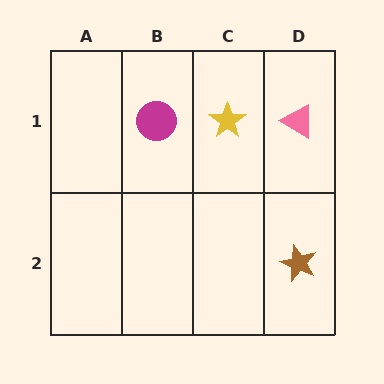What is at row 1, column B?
A magenta circle.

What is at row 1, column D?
A pink triangle.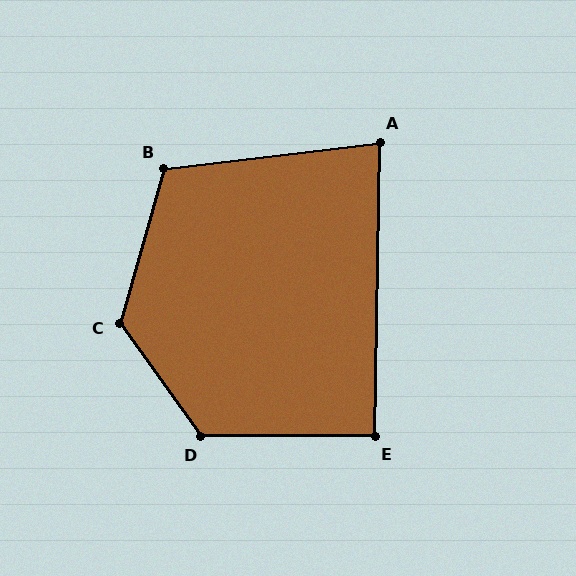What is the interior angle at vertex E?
Approximately 91 degrees (approximately right).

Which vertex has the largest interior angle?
C, at approximately 128 degrees.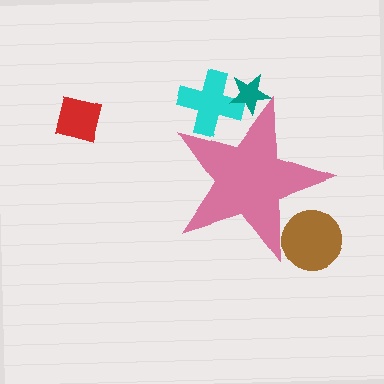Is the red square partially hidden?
No, the red square is fully visible.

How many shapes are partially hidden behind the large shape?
3 shapes are partially hidden.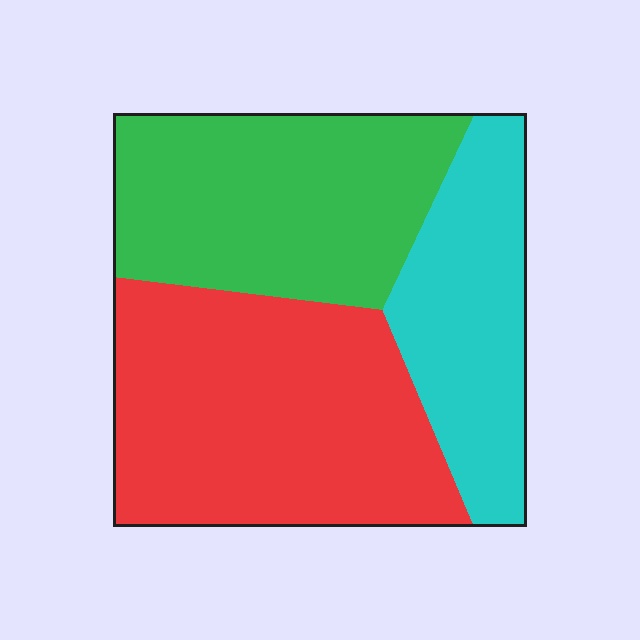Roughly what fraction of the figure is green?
Green takes up about one third (1/3) of the figure.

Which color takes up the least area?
Cyan, at roughly 25%.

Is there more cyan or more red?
Red.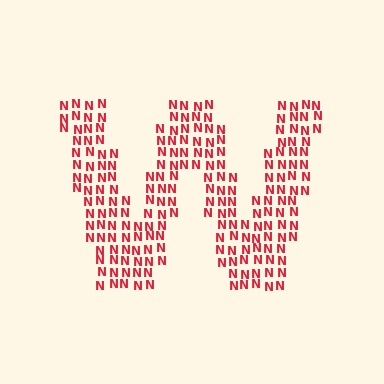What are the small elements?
The small elements are letter N's.